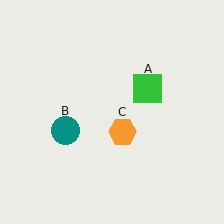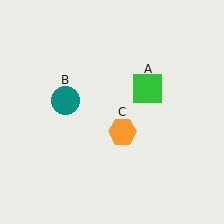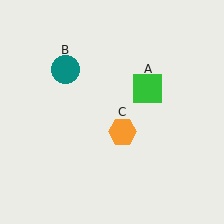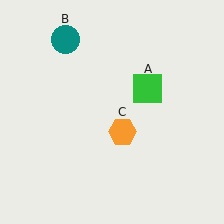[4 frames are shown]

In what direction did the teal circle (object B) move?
The teal circle (object B) moved up.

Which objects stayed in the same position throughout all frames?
Green square (object A) and orange hexagon (object C) remained stationary.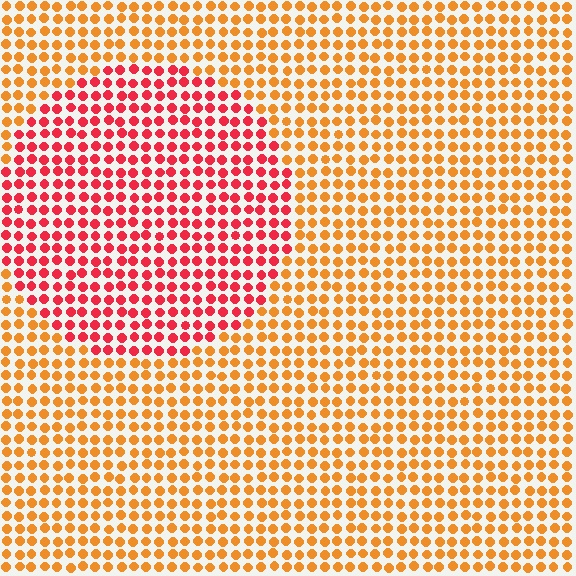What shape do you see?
I see a circle.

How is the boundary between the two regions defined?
The boundary is defined purely by a slight shift in hue (about 40 degrees). Spacing, size, and orientation are identical on both sides.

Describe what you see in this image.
The image is filled with small orange elements in a uniform arrangement. A circle-shaped region is visible where the elements are tinted to a slightly different hue, forming a subtle color boundary.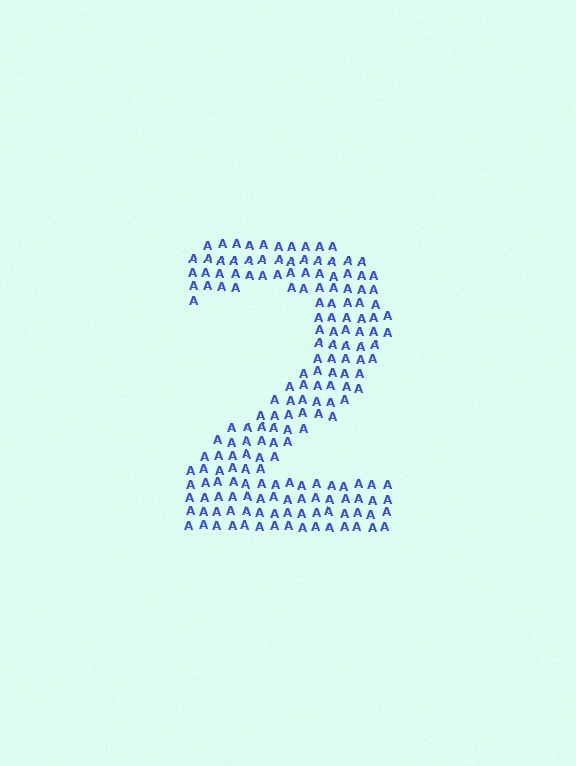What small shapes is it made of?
It is made of small letter A's.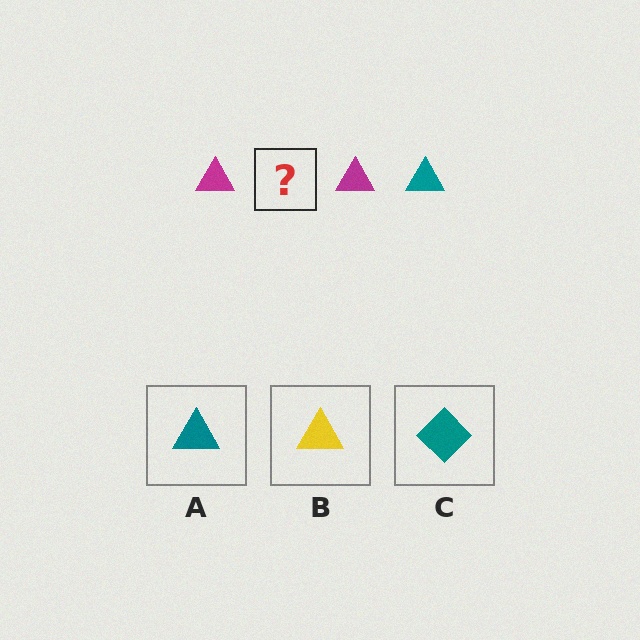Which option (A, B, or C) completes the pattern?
A.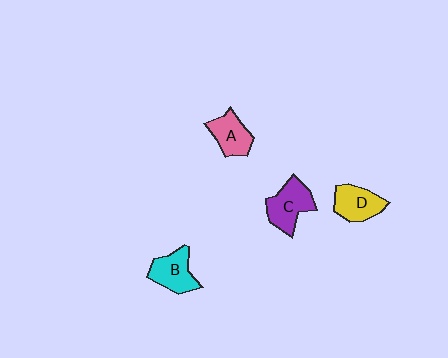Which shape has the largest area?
Shape C (purple).